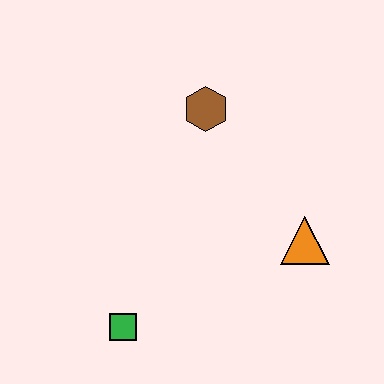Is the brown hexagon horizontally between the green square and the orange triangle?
Yes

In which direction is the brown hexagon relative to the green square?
The brown hexagon is above the green square.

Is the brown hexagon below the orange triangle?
No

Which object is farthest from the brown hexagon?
The green square is farthest from the brown hexagon.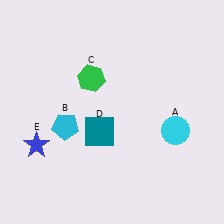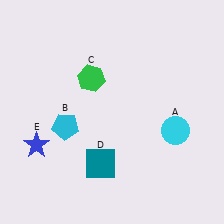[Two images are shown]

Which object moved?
The teal square (D) moved down.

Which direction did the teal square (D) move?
The teal square (D) moved down.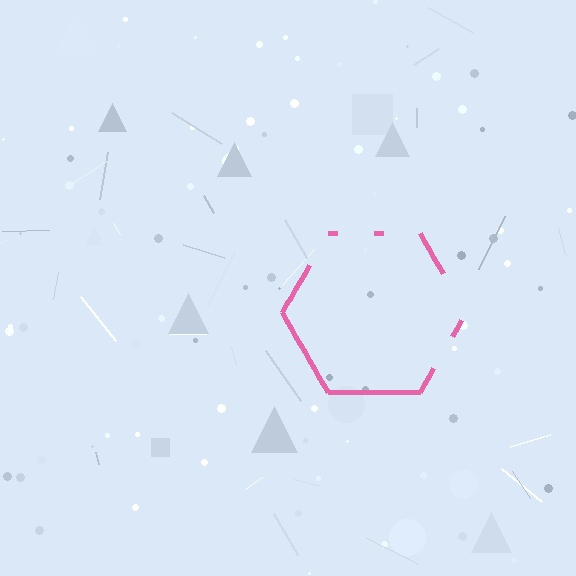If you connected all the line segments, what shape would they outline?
They would outline a hexagon.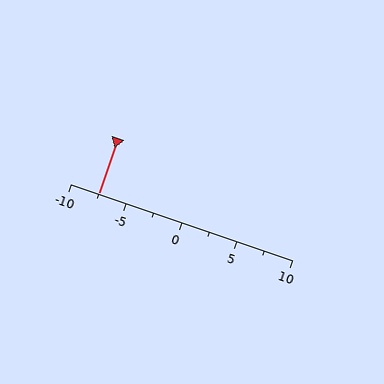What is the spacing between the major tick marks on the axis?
The major ticks are spaced 5 apart.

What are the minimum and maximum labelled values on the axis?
The axis runs from -10 to 10.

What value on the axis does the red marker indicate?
The marker indicates approximately -7.5.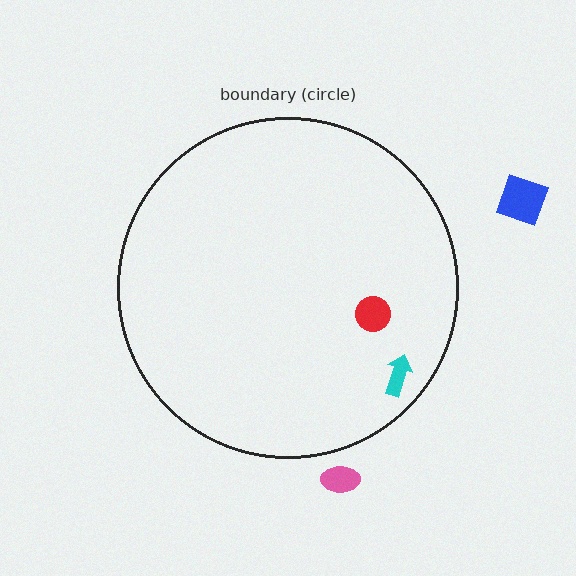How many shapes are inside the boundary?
2 inside, 2 outside.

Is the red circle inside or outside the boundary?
Inside.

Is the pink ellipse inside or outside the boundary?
Outside.